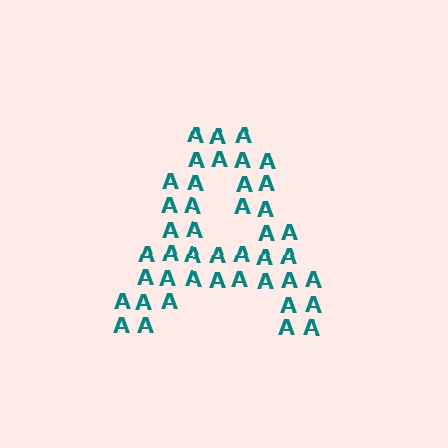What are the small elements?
The small elements are letter A's.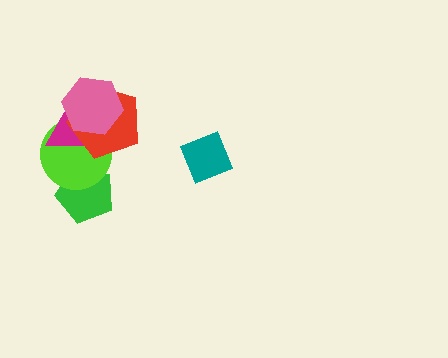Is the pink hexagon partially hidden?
No, no other shape covers it.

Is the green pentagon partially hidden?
Yes, it is partially covered by another shape.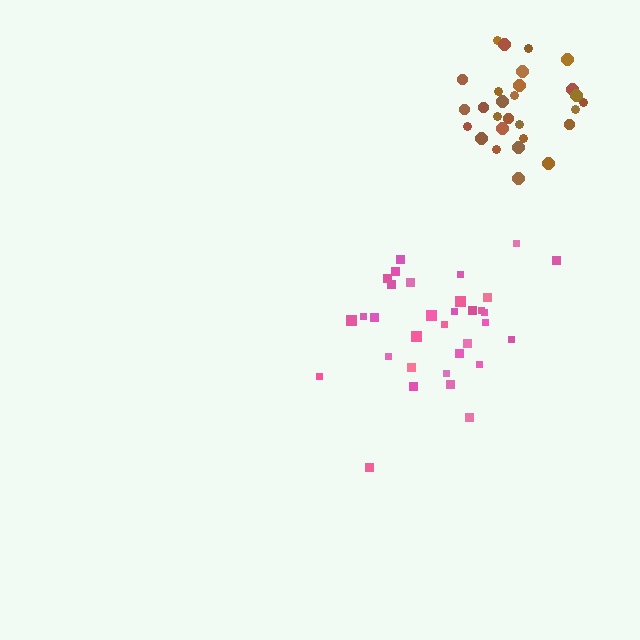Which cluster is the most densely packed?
Brown.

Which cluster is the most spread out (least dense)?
Pink.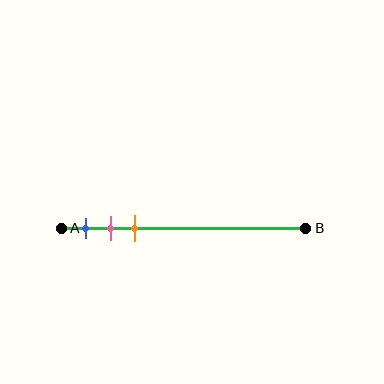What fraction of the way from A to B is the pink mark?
The pink mark is approximately 20% (0.2) of the way from A to B.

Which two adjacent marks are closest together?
The pink and orange marks are the closest adjacent pair.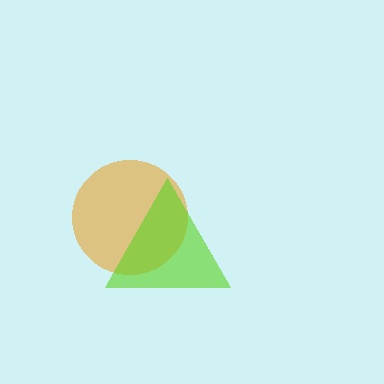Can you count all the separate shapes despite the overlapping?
Yes, there are 2 separate shapes.